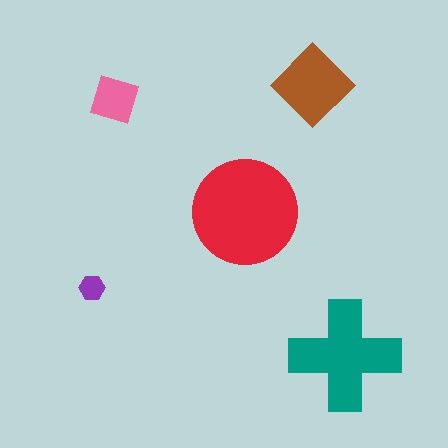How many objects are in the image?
There are 5 objects in the image.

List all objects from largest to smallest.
The red circle, the teal cross, the brown diamond, the pink square, the purple hexagon.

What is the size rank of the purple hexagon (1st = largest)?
5th.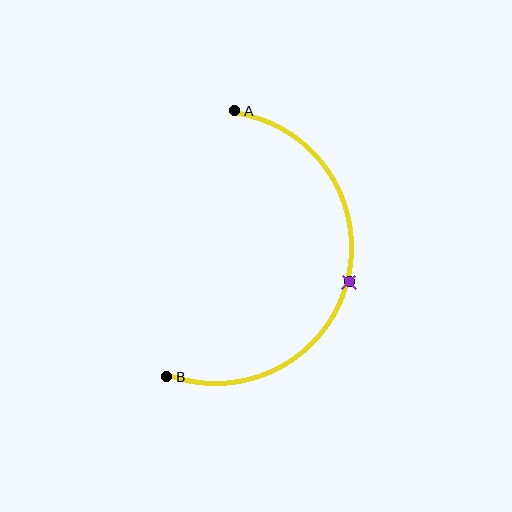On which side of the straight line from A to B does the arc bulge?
The arc bulges to the right of the straight line connecting A and B.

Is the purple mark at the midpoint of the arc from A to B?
Yes. The purple mark lies on the arc at equal arc-length from both A and B — it is the arc midpoint.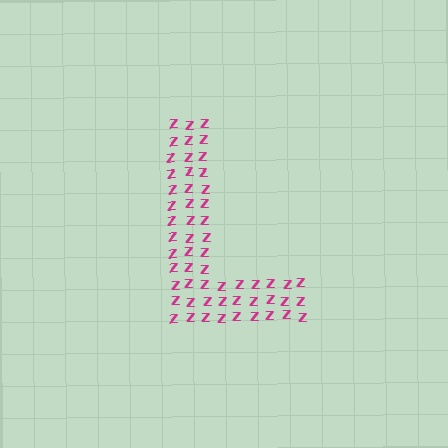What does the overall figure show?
The overall figure shows the letter L.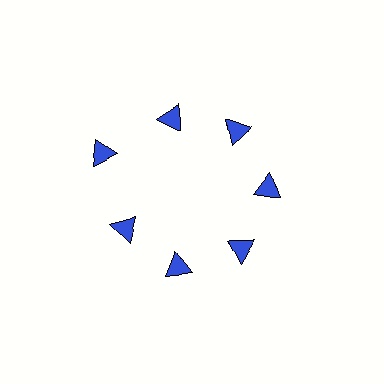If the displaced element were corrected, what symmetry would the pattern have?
It would have 7-fold rotational symmetry — the pattern would map onto itself every 51 degrees.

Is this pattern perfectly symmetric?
No. The 7 blue triangles are arranged in a ring, but one element near the 10 o'clock position is pushed outward from the center, breaking the 7-fold rotational symmetry.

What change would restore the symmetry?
The symmetry would be restored by moving it inward, back onto the ring so that all 7 triangles sit at equal angles and equal distance from the center.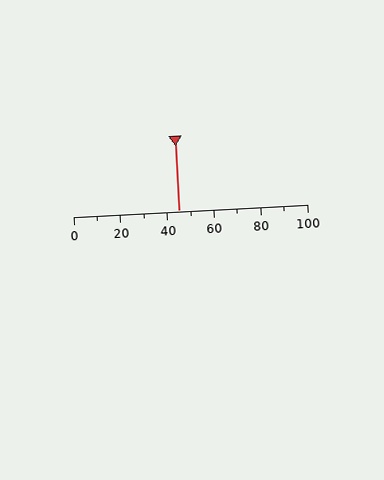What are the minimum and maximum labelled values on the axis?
The axis runs from 0 to 100.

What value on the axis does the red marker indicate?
The marker indicates approximately 45.